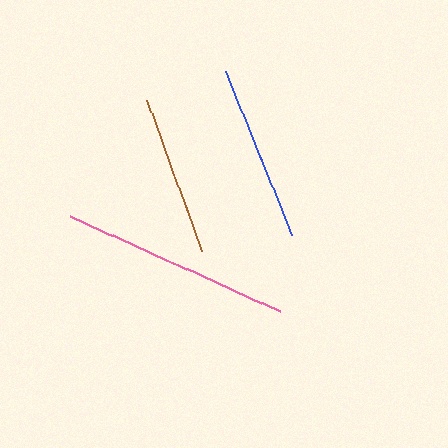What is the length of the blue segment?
The blue segment is approximately 177 pixels long.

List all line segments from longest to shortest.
From longest to shortest: pink, blue, brown.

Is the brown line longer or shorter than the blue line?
The blue line is longer than the brown line.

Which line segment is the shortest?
The brown line is the shortest at approximately 161 pixels.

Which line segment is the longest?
The pink line is the longest at approximately 231 pixels.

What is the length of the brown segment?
The brown segment is approximately 161 pixels long.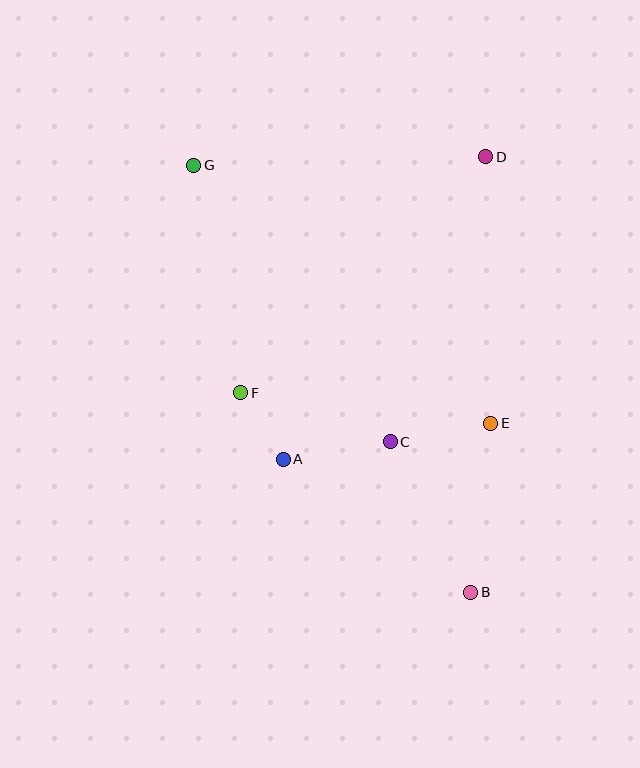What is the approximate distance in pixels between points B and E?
The distance between B and E is approximately 170 pixels.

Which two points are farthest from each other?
Points B and G are farthest from each other.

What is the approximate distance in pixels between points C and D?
The distance between C and D is approximately 300 pixels.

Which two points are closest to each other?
Points A and F are closest to each other.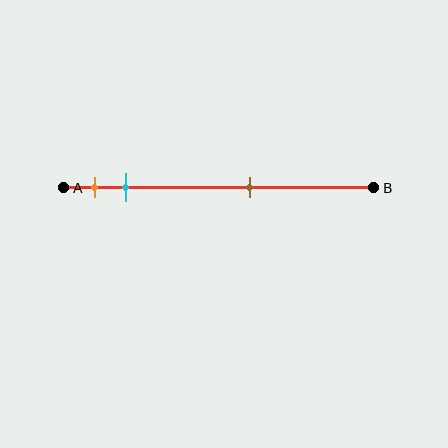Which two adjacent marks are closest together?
The orange and cyan marks are the closest adjacent pair.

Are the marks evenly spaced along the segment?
No, the marks are not evenly spaced.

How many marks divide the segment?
There are 3 marks dividing the segment.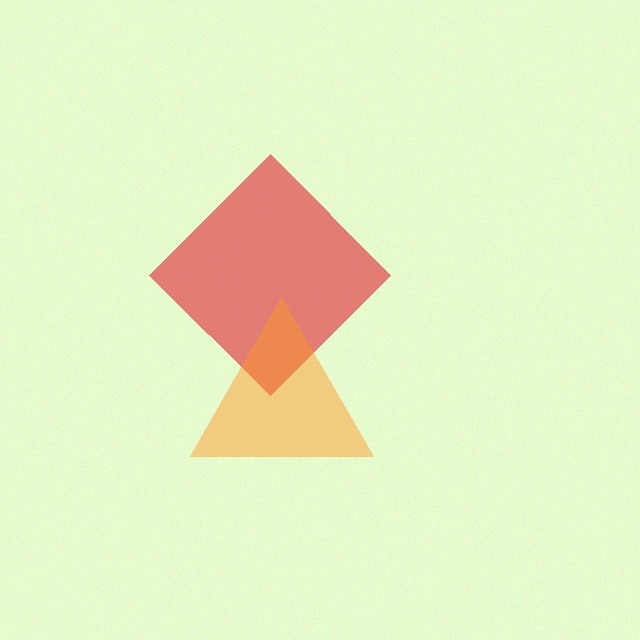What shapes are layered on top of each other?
The layered shapes are: a red diamond, an orange triangle.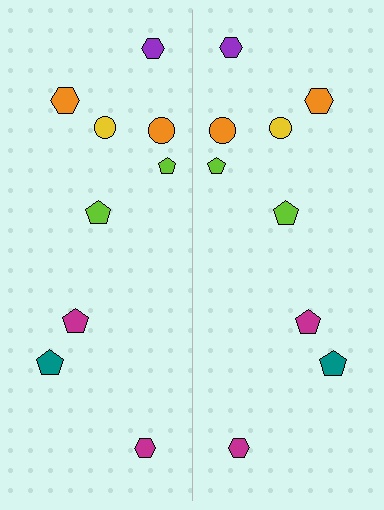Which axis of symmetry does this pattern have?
The pattern has a vertical axis of symmetry running through the center of the image.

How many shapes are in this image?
There are 18 shapes in this image.